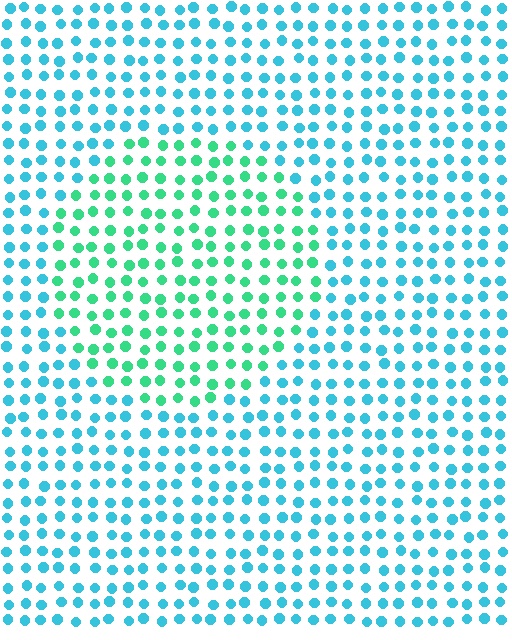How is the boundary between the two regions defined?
The boundary is defined purely by a slight shift in hue (about 40 degrees). Spacing, size, and orientation are identical on both sides.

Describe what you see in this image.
The image is filled with small cyan elements in a uniform arrangement. A circle-shaped region is visible where the elements are tinted to a slightly different hue, forming a subtle color boundary.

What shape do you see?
I see a circle.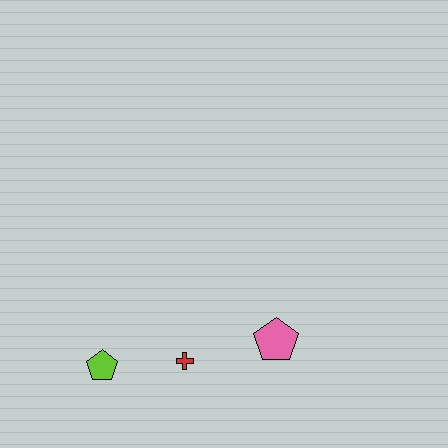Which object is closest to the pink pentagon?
The red cross is closest to the pink pentagon.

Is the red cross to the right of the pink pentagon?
No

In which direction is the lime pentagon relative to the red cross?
The lime pentagon is to the left of the red cross.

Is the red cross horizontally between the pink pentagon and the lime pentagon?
Yes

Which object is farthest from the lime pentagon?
The pink pentagon is farthest from the lime pentagon.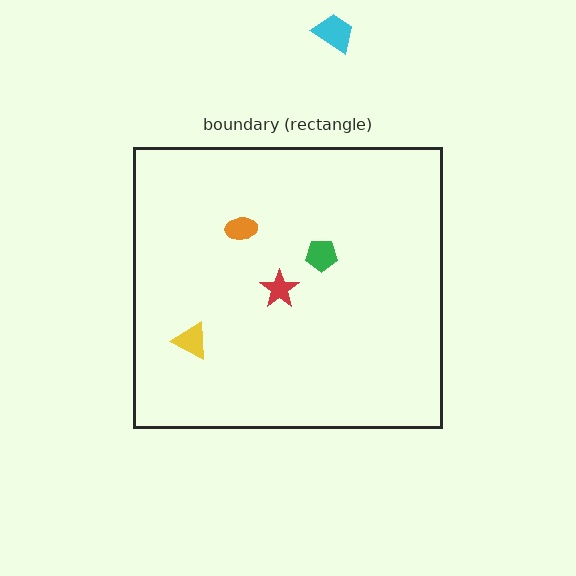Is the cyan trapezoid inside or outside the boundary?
Outside.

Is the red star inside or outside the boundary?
Inside.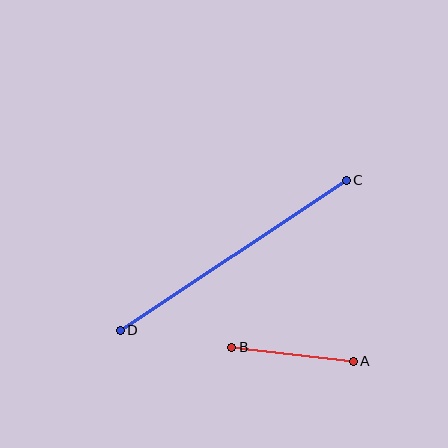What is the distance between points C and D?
The distance is approximately 272 pixels.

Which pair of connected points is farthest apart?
Points C and D are farthest apart.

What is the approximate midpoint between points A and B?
The midpoint is at approximately (292, 354) pixels.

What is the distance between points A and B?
The distance is approximately 122 pixels.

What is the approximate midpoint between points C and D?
The midpoint is at approximately (233, 255) pixels.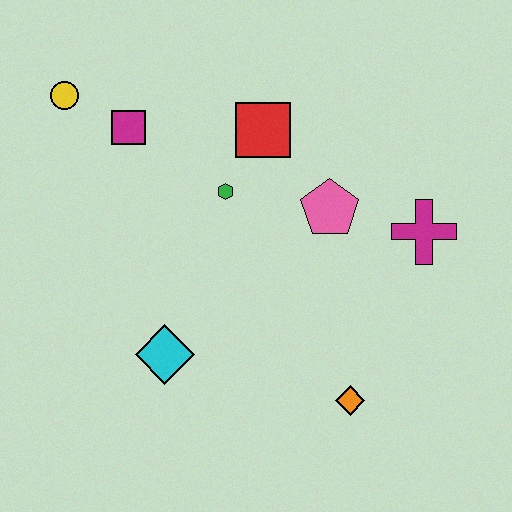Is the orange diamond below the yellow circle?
Yes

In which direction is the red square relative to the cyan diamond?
The red square is above the cyan diamond.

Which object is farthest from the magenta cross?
The yellow circle is farthest from the magenta cross.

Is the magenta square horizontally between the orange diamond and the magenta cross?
No